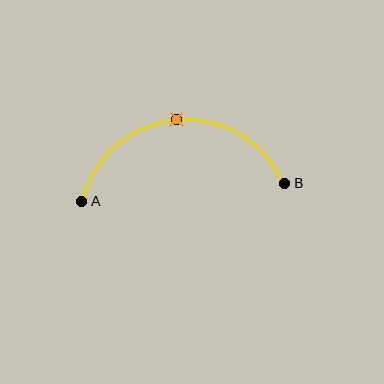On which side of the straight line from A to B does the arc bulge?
The arc bulges above the straight line connecting A and B.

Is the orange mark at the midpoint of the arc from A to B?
Yes. The orange mark lies on the arc at equal arc-length from both A and B — it is the arc midpoint.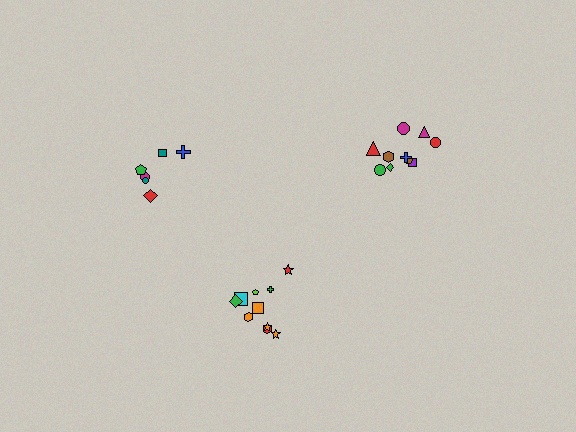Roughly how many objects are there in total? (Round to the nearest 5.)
Roughly 25 objects in total.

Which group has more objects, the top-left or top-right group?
The top-right group.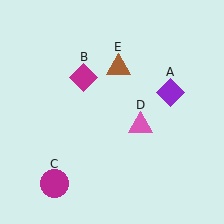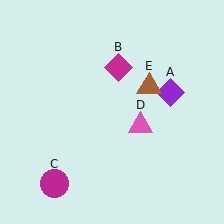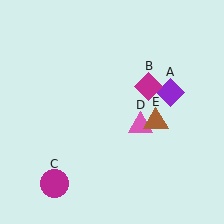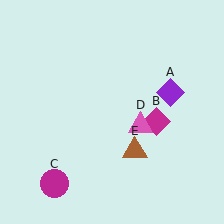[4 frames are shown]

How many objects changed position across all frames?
2 objects changed position: magenta diamond (object B), brown triangle (object E).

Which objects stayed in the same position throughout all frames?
Purple diamond (object A) and magenta circle (object C) and pink triangle (object D) remained stationary.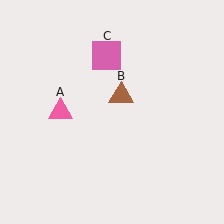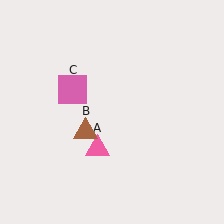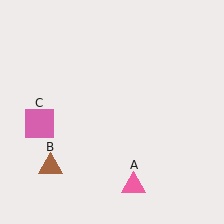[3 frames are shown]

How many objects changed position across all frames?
3 objects changed position: pink triangle (object A), brown triangle (object B), pink square (object C).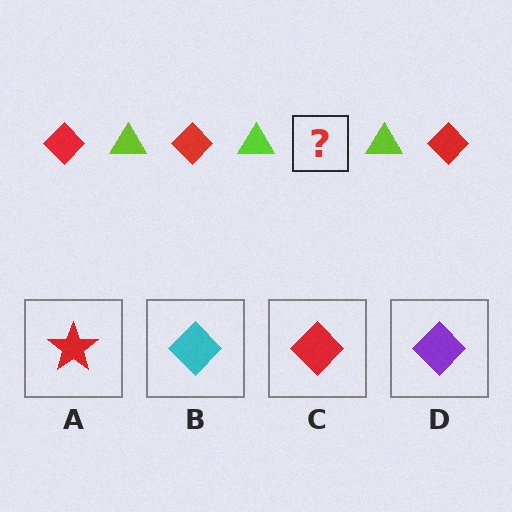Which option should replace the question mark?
Option C.